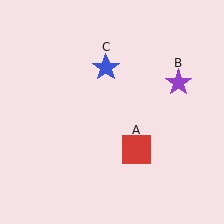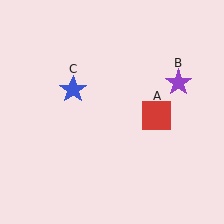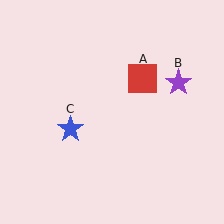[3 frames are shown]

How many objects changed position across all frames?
2 objects changed position: red square (object A), blue star (object C).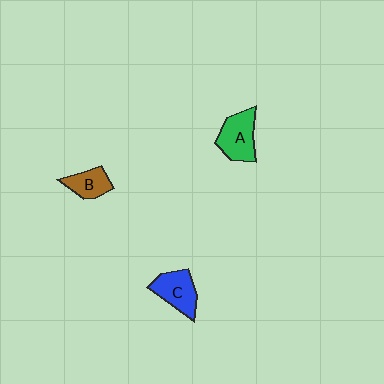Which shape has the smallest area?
Shape B (brown).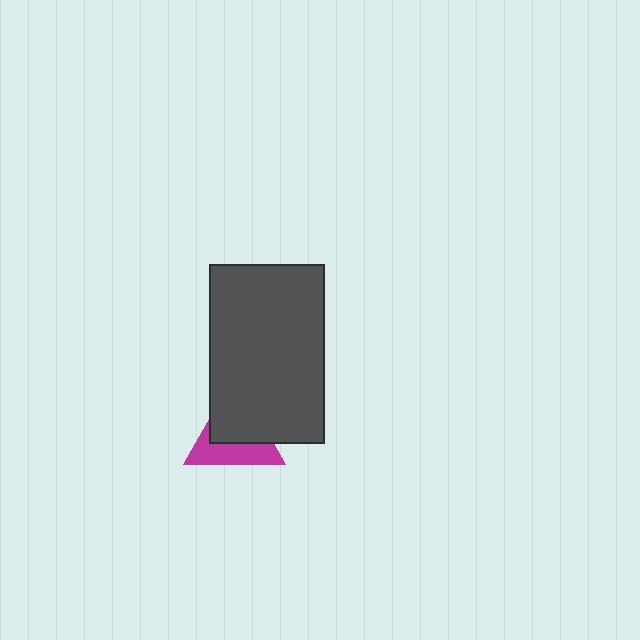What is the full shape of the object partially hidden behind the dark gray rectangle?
The partially hidden object is a magenta triangle.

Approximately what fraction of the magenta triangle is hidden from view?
Roughly 53% of the magenta triangle is hidden behind the dark gray rectangle.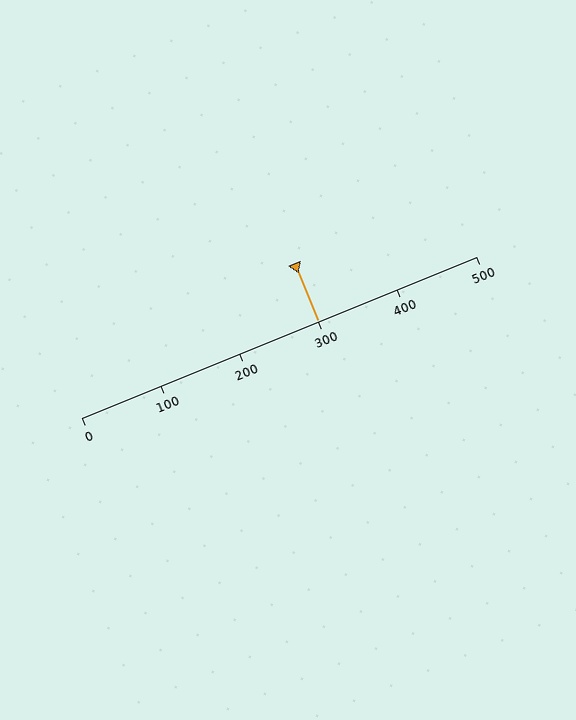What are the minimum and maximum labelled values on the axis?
The axis runs from 0 to 500.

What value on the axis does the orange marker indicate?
The marker indicates approximately 300.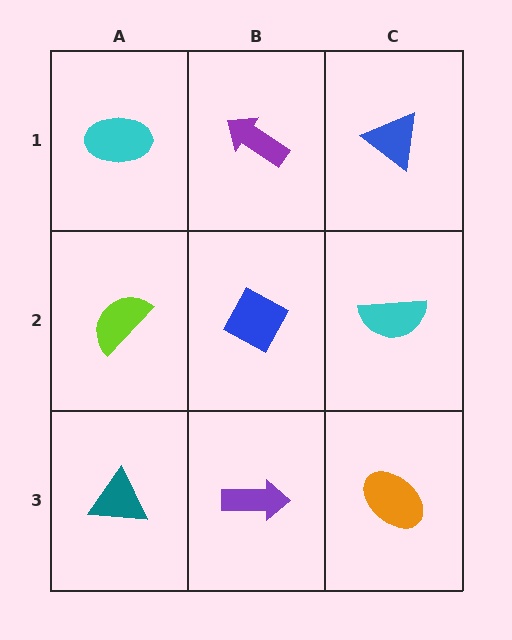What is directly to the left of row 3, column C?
A purple arrow.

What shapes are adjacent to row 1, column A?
A lime semicircle (row 2, column A), a purple arrow (row 1, column B).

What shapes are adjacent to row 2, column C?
A blue triangle (row 1, column C), an orange ellipse (row 3, column C), a blue diamond (row 2, column B).